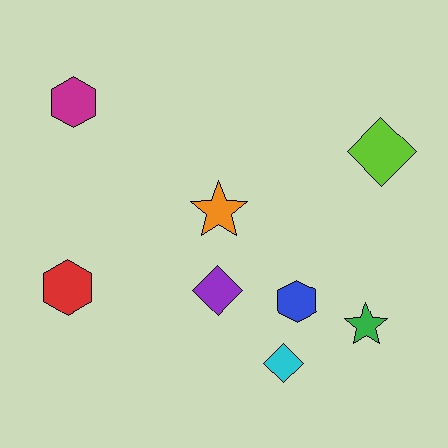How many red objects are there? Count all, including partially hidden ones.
There is 1 red object.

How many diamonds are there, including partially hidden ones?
There are 3 diamonds.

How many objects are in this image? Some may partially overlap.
There are 8 objects.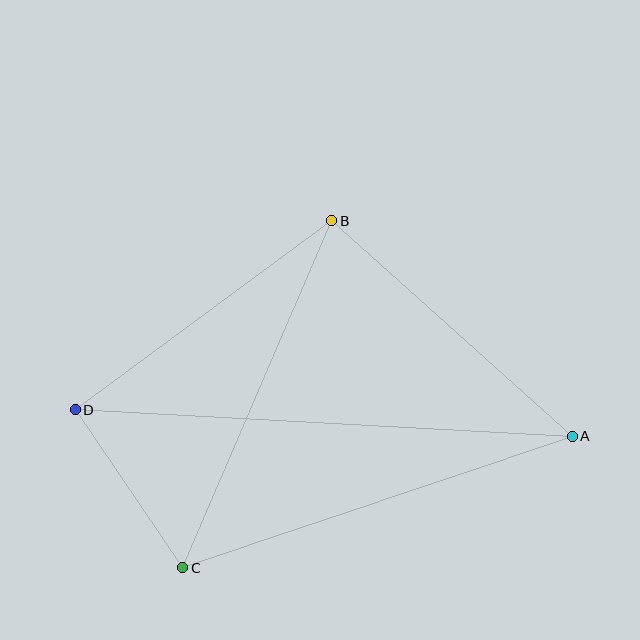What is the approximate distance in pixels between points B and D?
The distance between B and D is approximately 319 pixels.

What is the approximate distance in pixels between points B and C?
The distance between B and C is approximately 378 pixels.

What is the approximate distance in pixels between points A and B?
The distance between A and B is approximately 323 pixels.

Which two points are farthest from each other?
Points A and D are farthest from each other.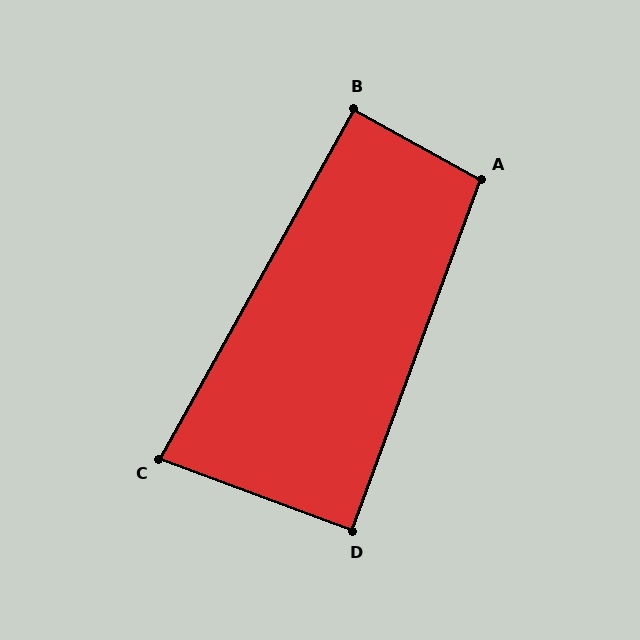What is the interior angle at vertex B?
Approximately 90 degrees (approximately right).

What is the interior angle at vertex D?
Approximately 90 degrees (approximately right).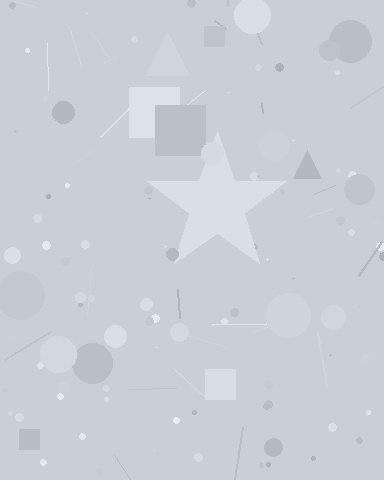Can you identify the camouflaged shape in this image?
The camouflaged shape is a star.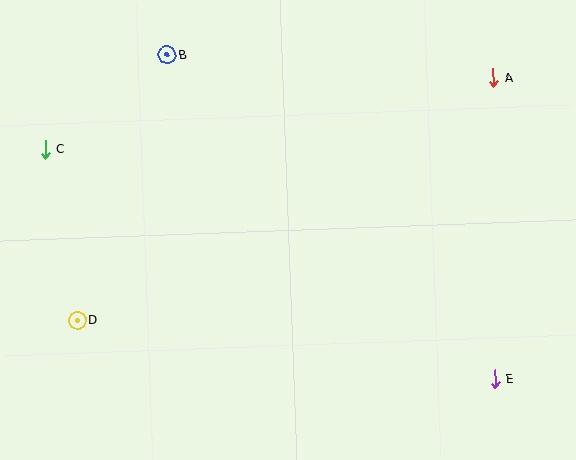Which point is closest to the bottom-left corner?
Point D is closest to the bottom-left corner.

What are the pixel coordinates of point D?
Point D is at (77, 321).